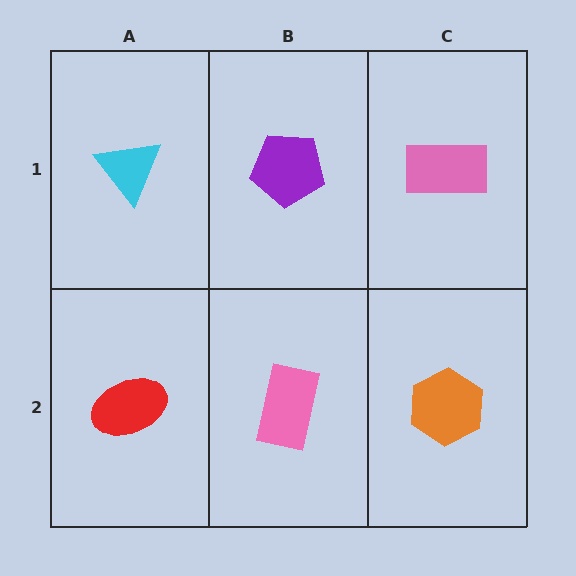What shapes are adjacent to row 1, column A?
A red ellipse (row 2, column A), a purple pentagon (row 1, column B).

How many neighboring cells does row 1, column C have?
2.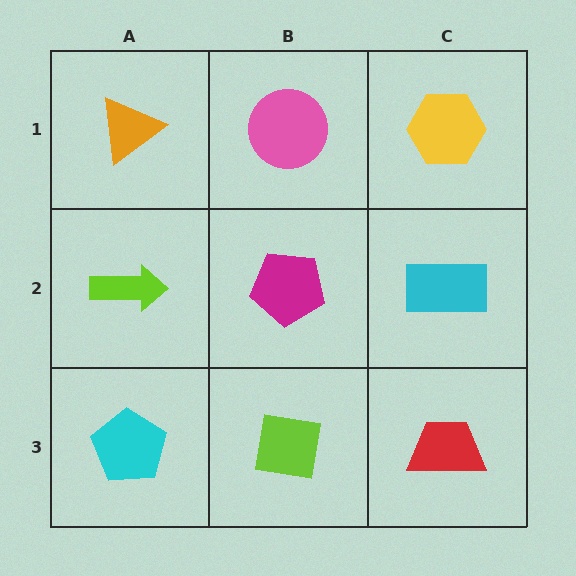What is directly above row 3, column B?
A magenta pentagon.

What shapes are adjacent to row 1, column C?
A cyan rectangle (row 2, column C), a pink circle (row 1, column B).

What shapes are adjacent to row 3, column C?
A cyan rectangle (row 2, column C), a lime square (row 3, column B).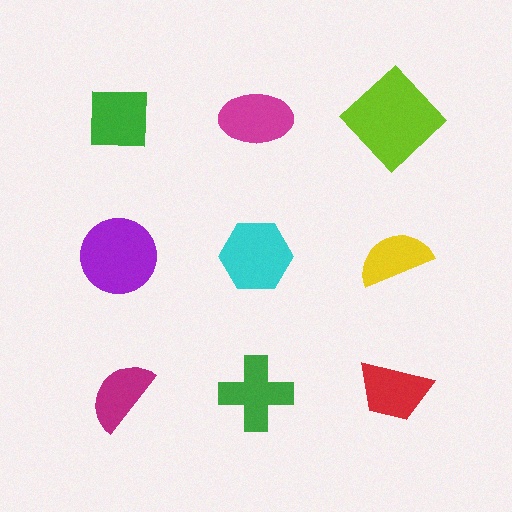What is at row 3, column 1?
A magenta semicircle.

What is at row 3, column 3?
A red trapezoid.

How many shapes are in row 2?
3 shapes.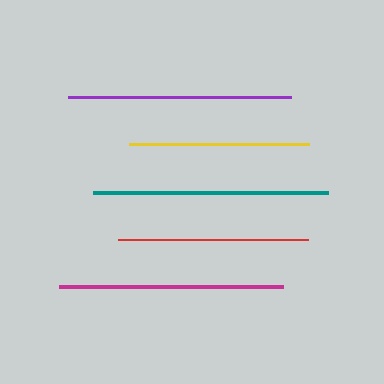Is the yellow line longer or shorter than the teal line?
The teal line is longer than the yellow line.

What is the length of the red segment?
The red segment is approximately 190 pixels long.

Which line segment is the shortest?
The yellow line is the shortest at approximately 180 pixels.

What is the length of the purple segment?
The purple segment is approximately 223 pixels long.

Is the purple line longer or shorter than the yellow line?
The purple line is longer than the yellow line.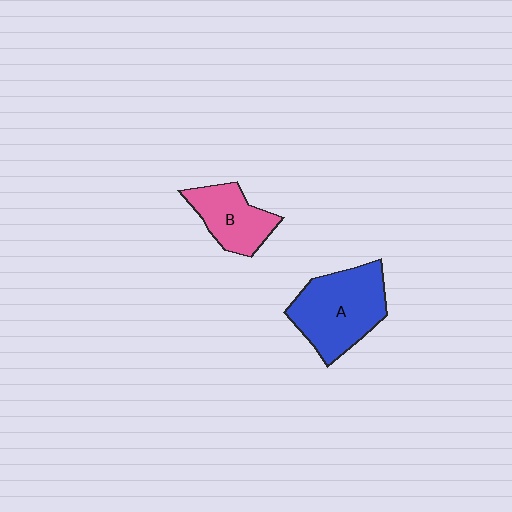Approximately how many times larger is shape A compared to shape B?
Approximately 1.6 times.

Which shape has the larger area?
Shape A (blue).